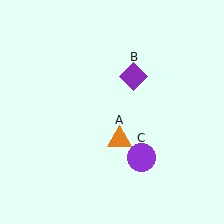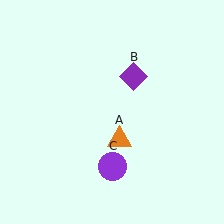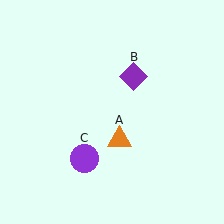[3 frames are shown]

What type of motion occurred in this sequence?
The purple circle (object C) rotated clockwise around the center of the scene.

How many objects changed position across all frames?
1 object changed position: purple circle (object C).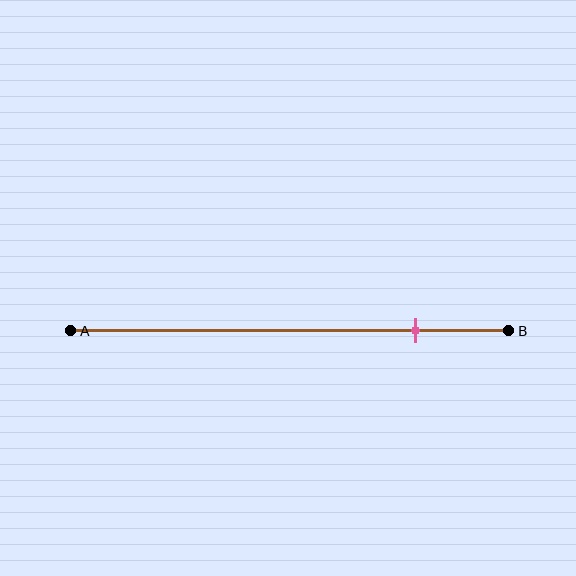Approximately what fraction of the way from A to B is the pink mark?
The pink mark is approximately 80% of the way from A to B.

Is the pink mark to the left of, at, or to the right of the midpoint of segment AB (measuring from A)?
The pink mark is to the right of the midpoint of segment AB.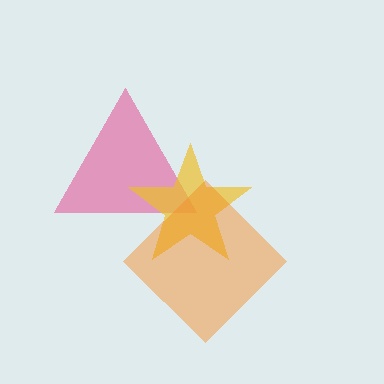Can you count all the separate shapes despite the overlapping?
Yes, there are 3 separate shapes.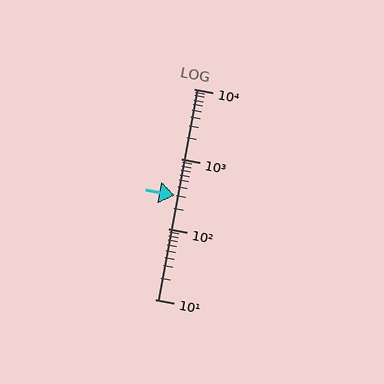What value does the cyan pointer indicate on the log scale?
The pointer indicates approximately 300.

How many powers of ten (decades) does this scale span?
The scale spans 3 decades, from 10 to 10000.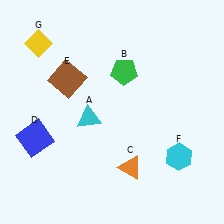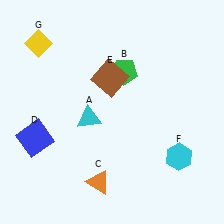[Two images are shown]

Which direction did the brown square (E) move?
The brown square (E) moved right.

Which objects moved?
The objects that moved are: the orange triangle (C), the brown square (E).